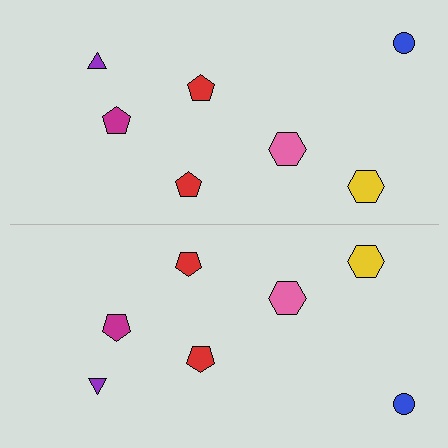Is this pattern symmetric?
Yes, this pattern has bilateral (reflection) symmetry.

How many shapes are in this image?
There are 14 shapes in this image.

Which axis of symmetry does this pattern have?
The pattern has a horizontal axis of symmetry running through the center of the image.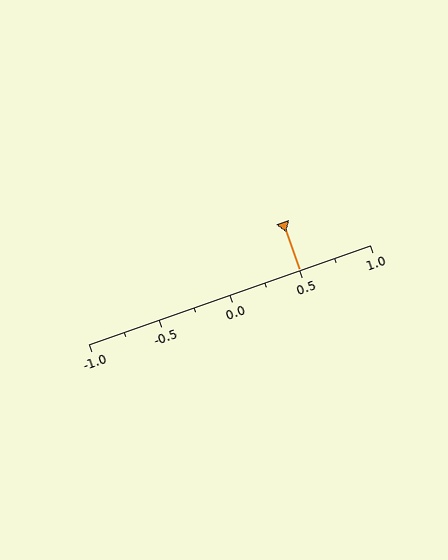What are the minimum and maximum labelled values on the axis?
The axis runs from -1.0 to 1.0.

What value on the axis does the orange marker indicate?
The marker indicates approximately 0.5.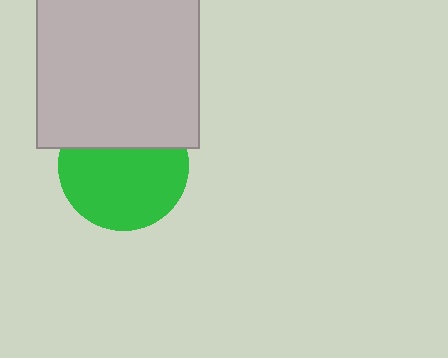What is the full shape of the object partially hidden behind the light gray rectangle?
The partially hidden object is a green circle.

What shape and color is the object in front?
The object in front is a light gray rectangle.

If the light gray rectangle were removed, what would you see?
You would see the complete green circle.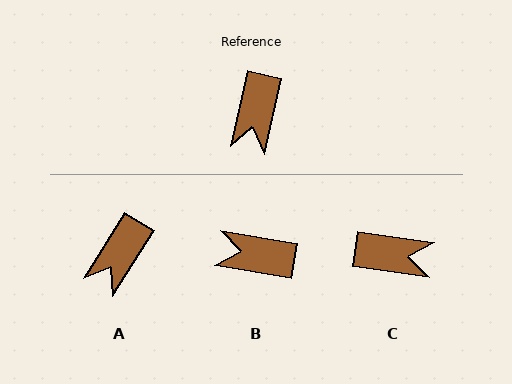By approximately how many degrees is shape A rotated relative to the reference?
Approximately 20 degrees clockwise.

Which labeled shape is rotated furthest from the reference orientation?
C, about 94 degrees away.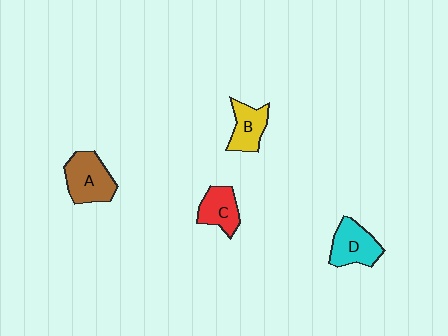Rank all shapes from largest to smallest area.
From largest to smallest: A (brown), D (cyan), C (red), B (yellow).